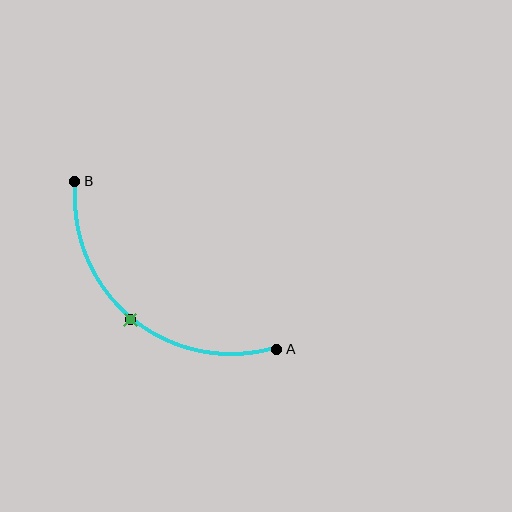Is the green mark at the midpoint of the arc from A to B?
Yes. The green mark lies on the arc at equal arc-length from both A and B — it is the arc midpoint.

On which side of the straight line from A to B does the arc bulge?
The arc bulges below and to the left of the straight line connecting A and B.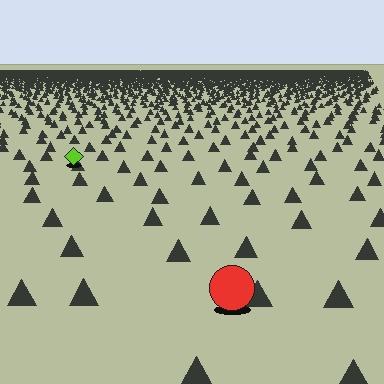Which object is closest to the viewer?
The red circle is closest. The texture marks near it are larger and more spread out.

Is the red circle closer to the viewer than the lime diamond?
Yes. The red circle is closer — you can tell from the texture gradient: the ground texture is coarser near it.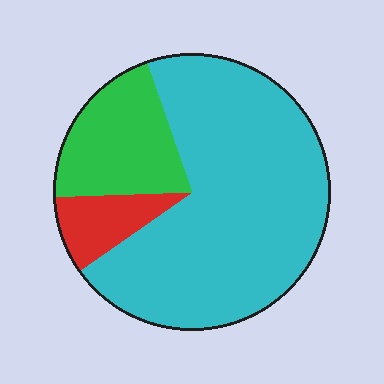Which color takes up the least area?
Red, at roughly 10%.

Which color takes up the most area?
Cyan, at roughly 70%.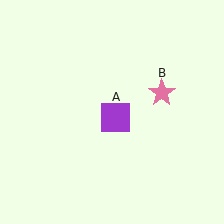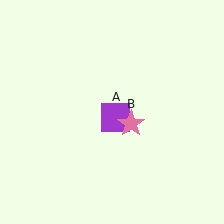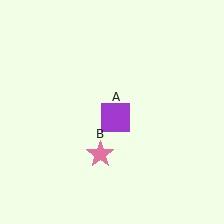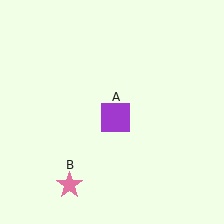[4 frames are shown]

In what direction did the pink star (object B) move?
The pink star (object B) moved down and to the left.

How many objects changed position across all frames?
1 object changed position: pink star (object B).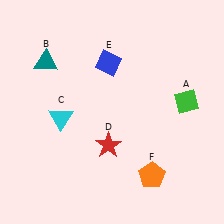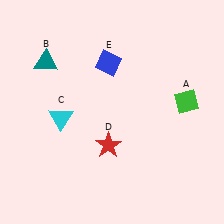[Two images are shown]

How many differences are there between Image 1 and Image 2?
There is 1 difference between the two images.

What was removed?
The orange pentagon (F) was removed in Image 2.